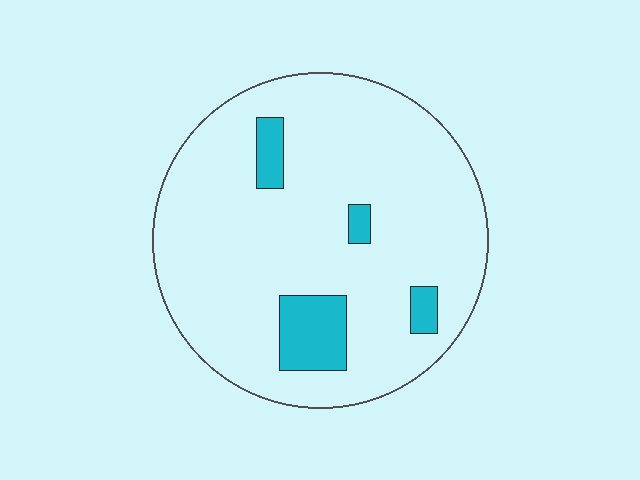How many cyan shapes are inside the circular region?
4.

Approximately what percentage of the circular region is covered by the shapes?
Approximately 10%.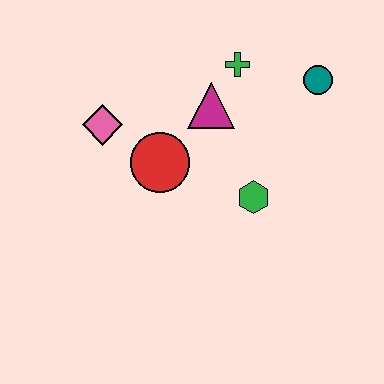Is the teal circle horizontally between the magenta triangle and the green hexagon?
No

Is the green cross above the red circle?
Yes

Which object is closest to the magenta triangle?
The green cross is closest to the magenta triangle.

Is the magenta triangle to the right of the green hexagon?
No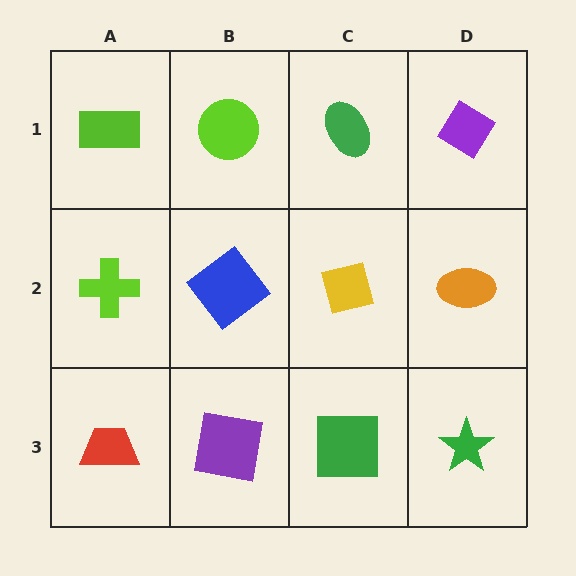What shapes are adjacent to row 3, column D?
An orange ellipse (row 2, column D), a green square (row 3, column C).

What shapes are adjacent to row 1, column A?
A lime cross (row 2, column A), a lime circle (row 1, column B).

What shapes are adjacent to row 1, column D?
An orange ellipse (row 2, column D), a green ellipse (row 1, column C).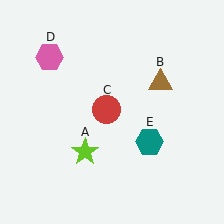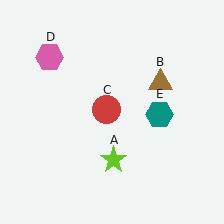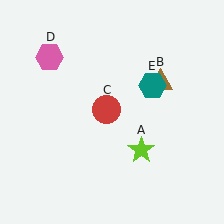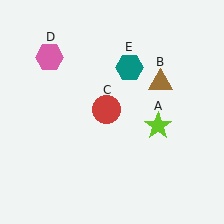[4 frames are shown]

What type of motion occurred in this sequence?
The lime star (object A), teal hexagon (object E) rotated counterclockwise around the center of the scene.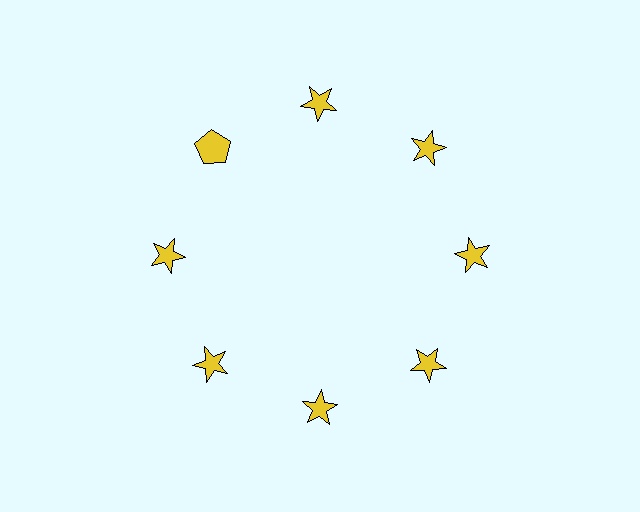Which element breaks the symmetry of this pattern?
The yellow pentagon at roughly the 10 o'clock position breaks the symmetry. All other shapes are yellow stars.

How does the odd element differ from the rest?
It has a different shape: pentagon instead of star.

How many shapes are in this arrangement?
There are 8 shapes arranged in a ring pattern.